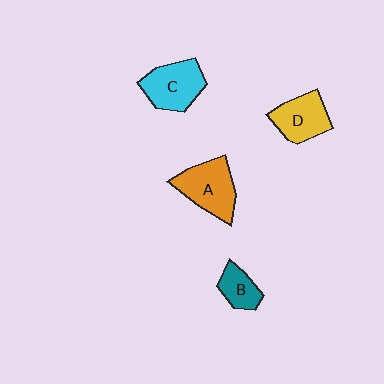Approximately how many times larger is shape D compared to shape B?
Approximately 1.6 times.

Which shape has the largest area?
Shape A (orange).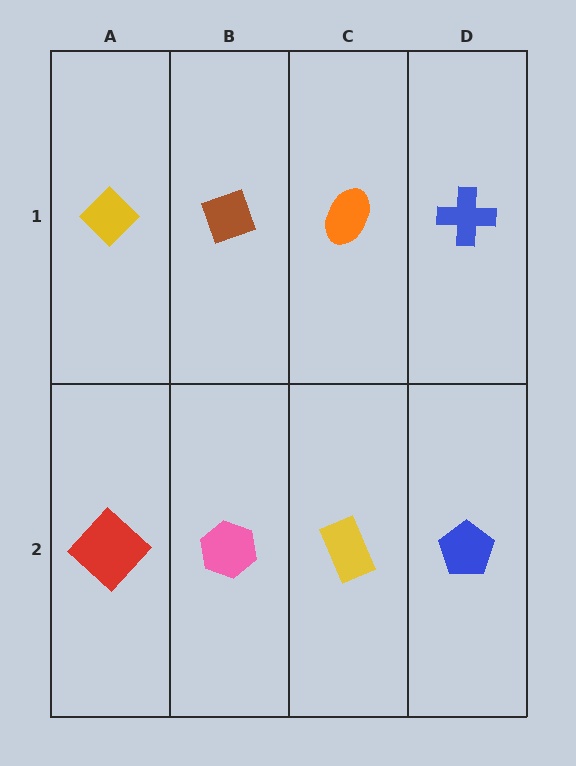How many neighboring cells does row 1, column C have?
3.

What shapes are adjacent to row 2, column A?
A yellow diamond (row 1, column A), a pink hexagon (row 2, column B).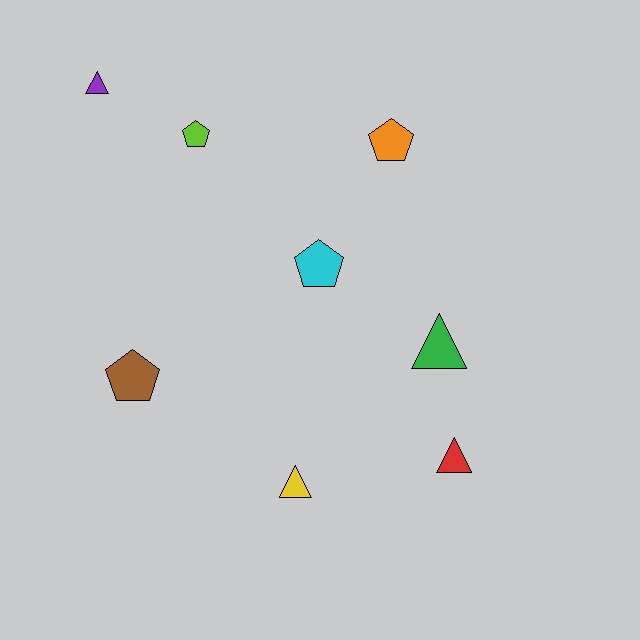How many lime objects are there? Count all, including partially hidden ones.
There is 1 lime object.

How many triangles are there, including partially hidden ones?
There are 4 triangles.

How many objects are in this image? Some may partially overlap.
There are 8 objects.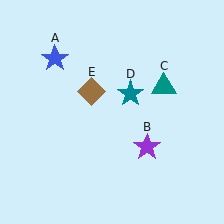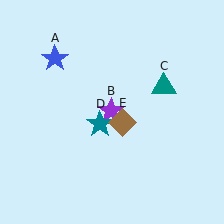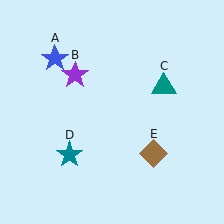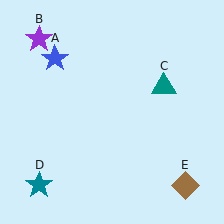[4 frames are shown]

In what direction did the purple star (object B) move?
The purple star (object B) moved up and to the left.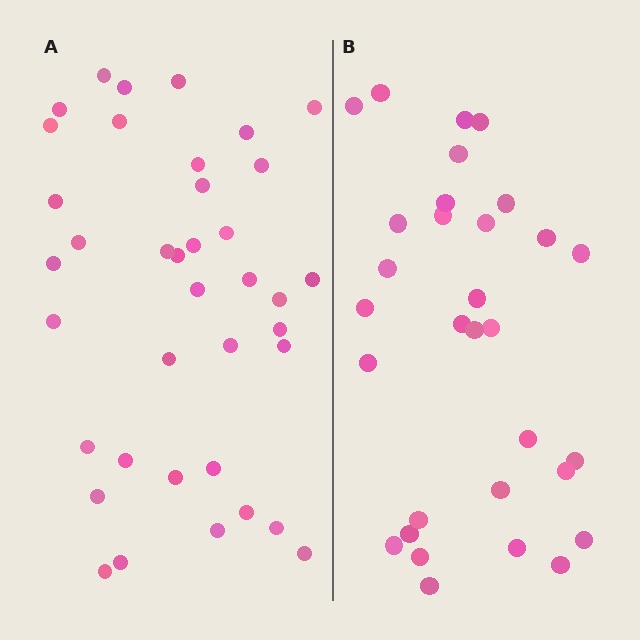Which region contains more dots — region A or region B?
Region A (the left region) has more dots.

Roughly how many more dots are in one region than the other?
Region A has roughly 8 or so more dots than region B.